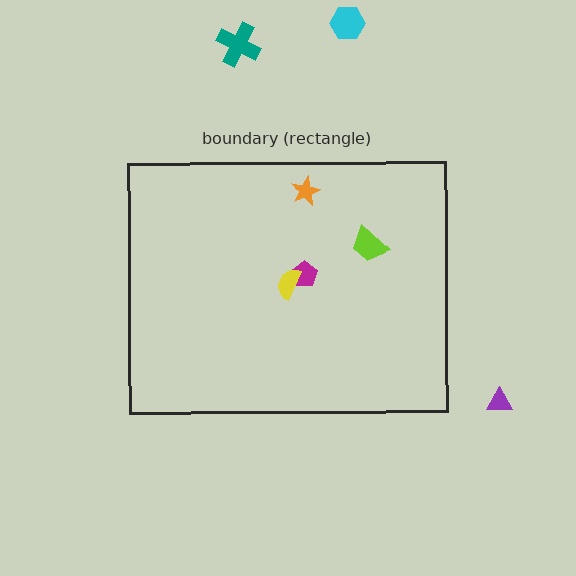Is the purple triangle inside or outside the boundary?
Outside.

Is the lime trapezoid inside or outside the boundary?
Inside.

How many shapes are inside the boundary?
4 inside, 3 outside.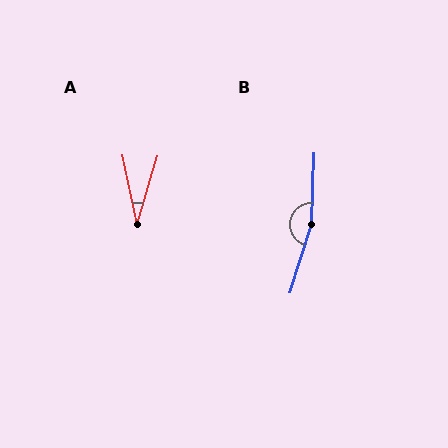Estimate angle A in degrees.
Approximately 28 degrees.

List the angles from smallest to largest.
A (28°), B (165°).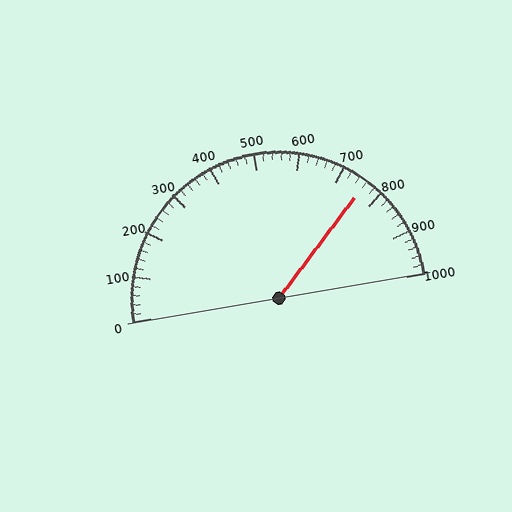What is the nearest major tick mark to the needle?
The nearest major tick mark is 800.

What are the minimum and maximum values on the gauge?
The gauge ranges from 0 to 1000.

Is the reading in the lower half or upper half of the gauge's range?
The reading is in the upper half of the range (0 to 1000).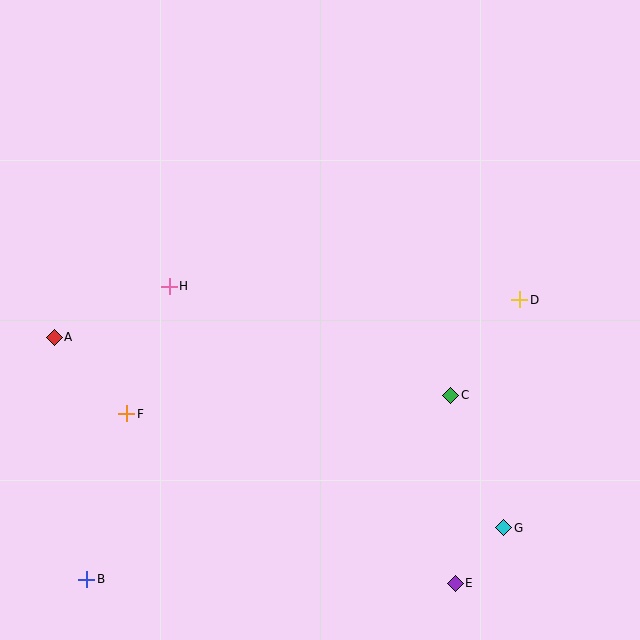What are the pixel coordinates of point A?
Point A is at (54, 337).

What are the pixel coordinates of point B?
Point B is at (87, 579).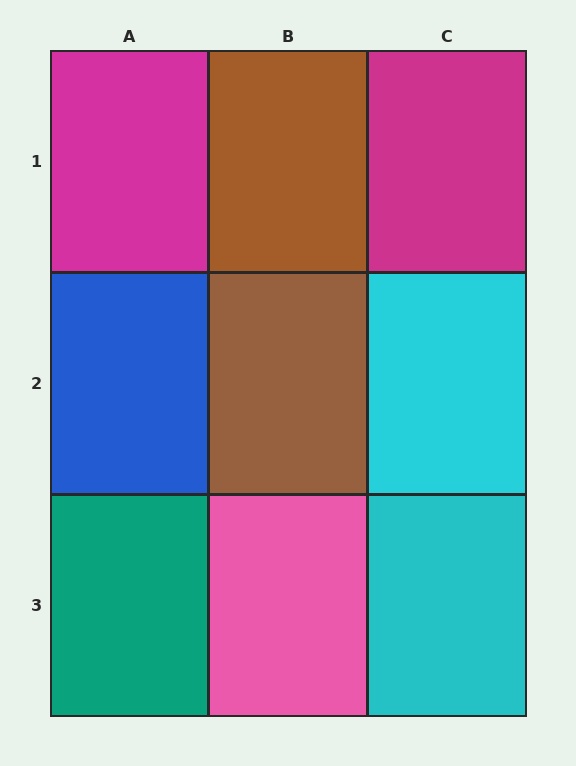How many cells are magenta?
2 cells are magenta.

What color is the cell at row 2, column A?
Blue.